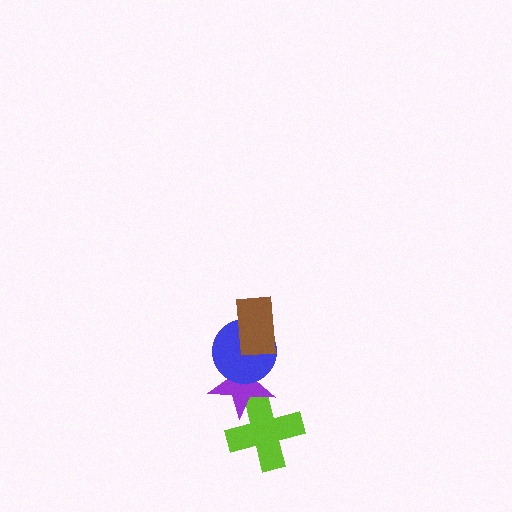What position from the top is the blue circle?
The blue circle is 2nd from the top.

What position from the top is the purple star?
The purple star is 3rd from the top.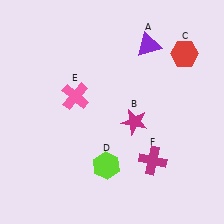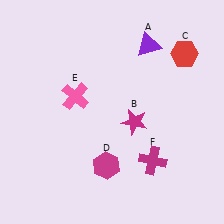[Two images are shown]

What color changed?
The hexagon (D) changed from lime in Image 1 to magenta in Image 2.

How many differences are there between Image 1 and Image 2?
There is 1 difference between the two images.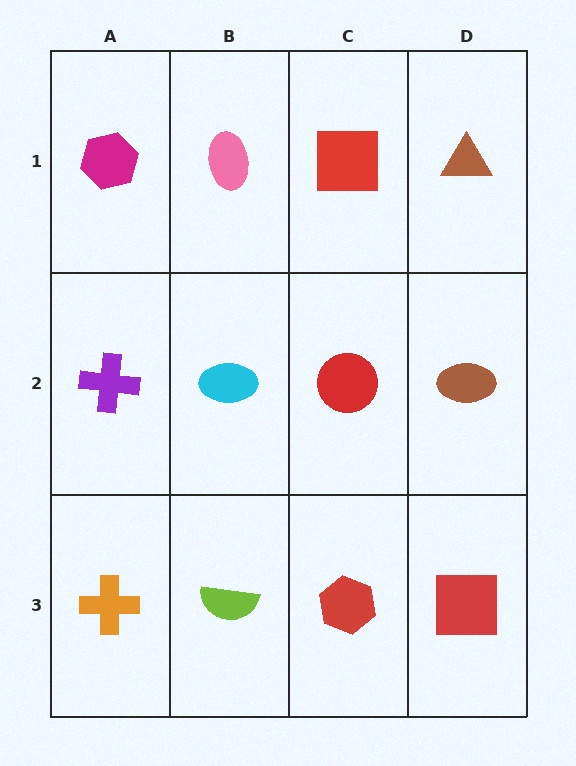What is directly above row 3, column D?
A brown ellipse.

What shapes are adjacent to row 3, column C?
A red circle (row 2, column C), a lime semicircle (row 3, column B), a red square (row 3, column D).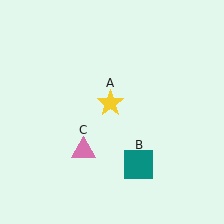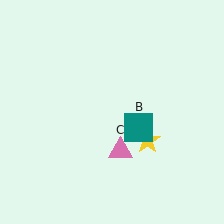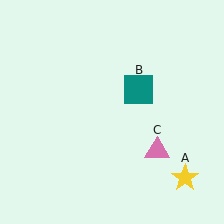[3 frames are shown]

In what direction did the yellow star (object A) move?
The yellow star (object A) moved down and to the right.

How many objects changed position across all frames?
3 objects changed position: yellow star (object A), teal square (object B), pink triangle (object C).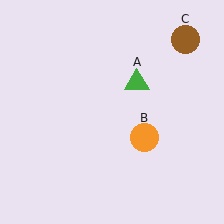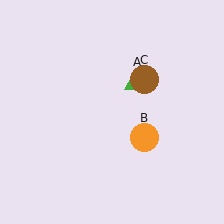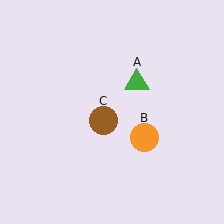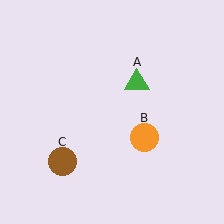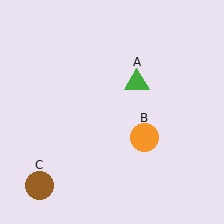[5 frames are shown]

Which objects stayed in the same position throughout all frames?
Green triangle (object A) and orange circle (object B) remained stationary.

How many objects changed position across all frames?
1 object changed position: brown circle (object C).